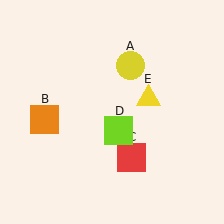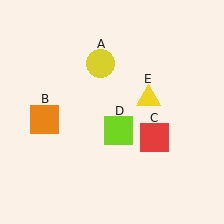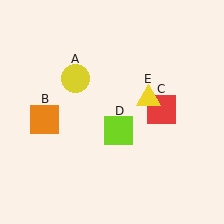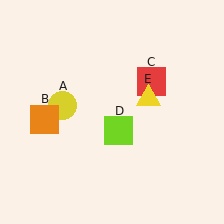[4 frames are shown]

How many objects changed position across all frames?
2 objects changed position: yellow circle (object A), red square (object C).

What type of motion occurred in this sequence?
The yellow circle (object A), red square (object C) rotated counterclockwise around the center of the scene.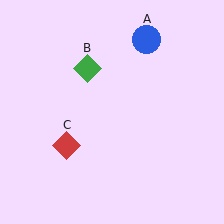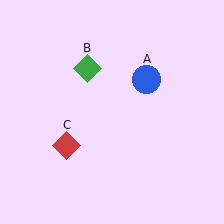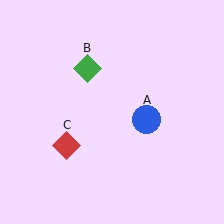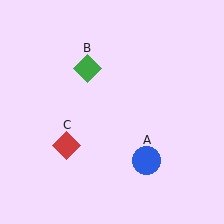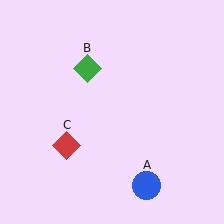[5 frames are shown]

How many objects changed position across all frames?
1 object changed position: blue circle (object A).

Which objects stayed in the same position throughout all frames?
Green diamond (object B) and red diamond (object C) remained stationary.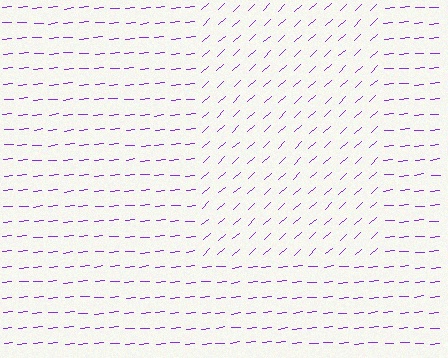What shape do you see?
I see a rectangle.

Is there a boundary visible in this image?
Yes, there is a texture boundary formed by a change in line orientation.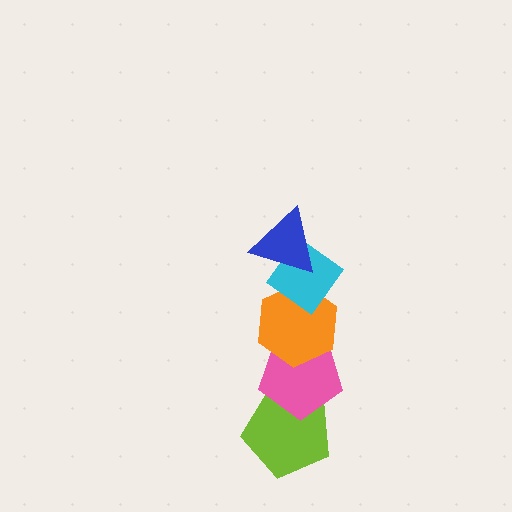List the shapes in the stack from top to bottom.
From top to bottom: the blue triangle, the cyan diamond, the orange hexagon, the pink pentagon, the lime pentagon.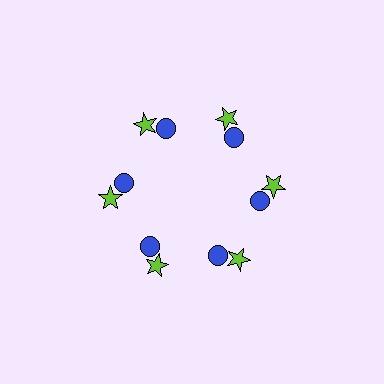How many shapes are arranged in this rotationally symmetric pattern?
There are 12 shapes, arranged in 6 groups of 2.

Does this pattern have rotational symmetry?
Yes, this pattern has 6-fold rotational symmetry. It looks the same after rotating 60 degrees around the center.